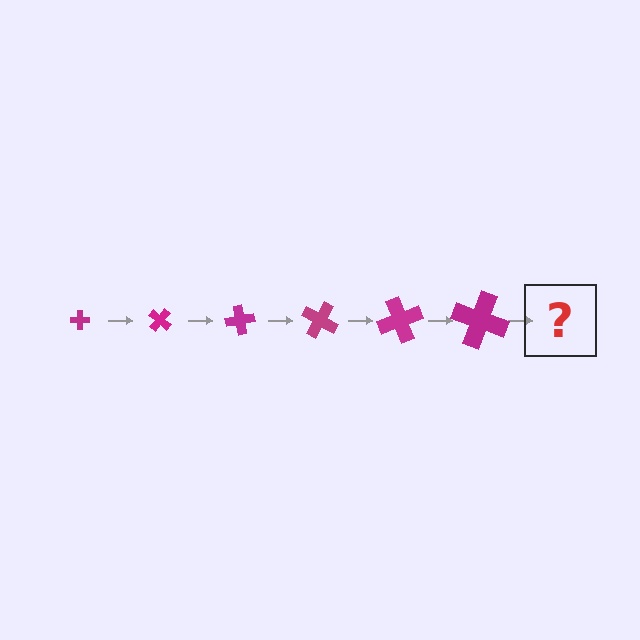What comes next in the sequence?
The next element should be a cross, larger than the previous one and rotated 240 degrees from the start.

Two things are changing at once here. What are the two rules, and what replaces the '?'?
The two rules are that the cross grows larger each step and it rotates 40 degrees each step. The '?' should be a cross, larger than the previous one and rotated 240 degrees from the start.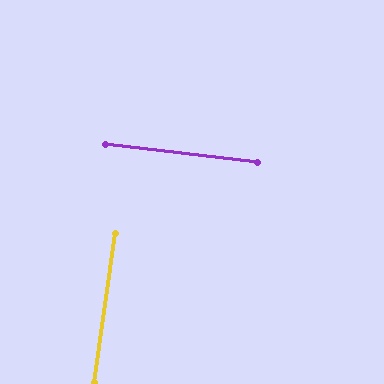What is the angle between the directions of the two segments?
Approximately 89 degrees.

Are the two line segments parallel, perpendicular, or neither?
Perpendicular — they meet at approximately 89°.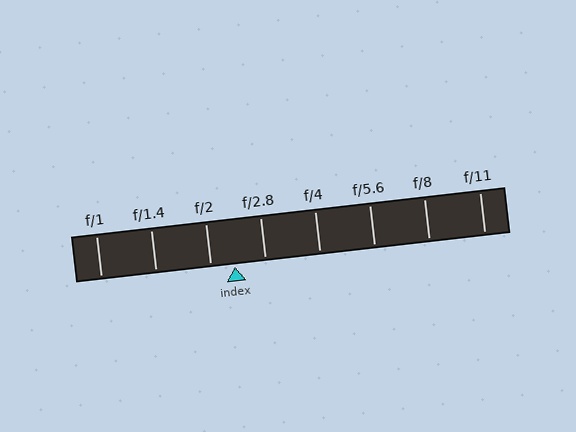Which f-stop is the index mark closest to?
The index mark is closest to f/2.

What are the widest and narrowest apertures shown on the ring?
The widest aperture shown is f/1 and the narrowest is f/11.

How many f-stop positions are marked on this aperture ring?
There are 8 f-stop positions marked.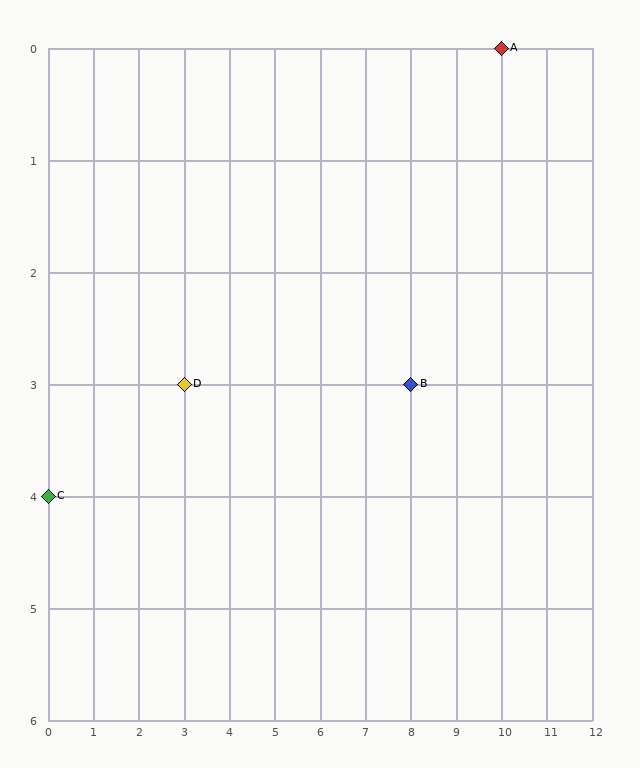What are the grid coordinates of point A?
Point A is at grid coordinates (10, 0).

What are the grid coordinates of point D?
Point D is at grid coordinates (3, 3).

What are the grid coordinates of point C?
Point C is at grid coordinates (0, 4).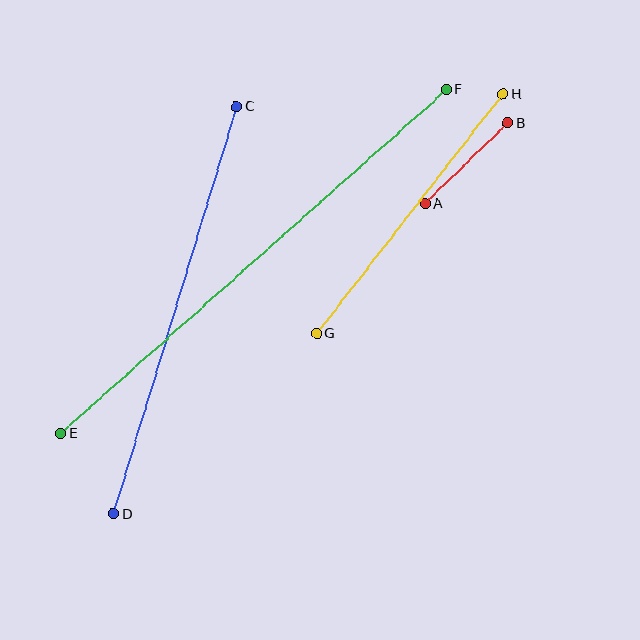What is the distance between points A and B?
The distance is approximately 116 pixels.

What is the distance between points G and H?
The distance is approximately 303 pixels.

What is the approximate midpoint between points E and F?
The midpoint is at approximately (254, 262) pixels.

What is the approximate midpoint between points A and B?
The midpoint is at approximately (466, 163) pixels.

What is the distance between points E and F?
The distance is approximately 517 pixels.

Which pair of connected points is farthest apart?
Points E and F are farthest apart.